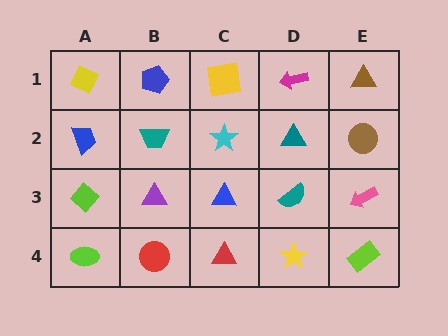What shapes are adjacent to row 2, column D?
A magenta arrow (row 1, column D), a teal semicircle (row 3, column D), a cyan star (row 2, column C), a brown circle (row 2, column E).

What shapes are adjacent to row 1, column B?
A teal trapezoid (row 2, column B), a yellow diamond (row 1, column A), a yellow square (row 1, column C).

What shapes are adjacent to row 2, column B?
A blue pentagon (row 1, column B), a purple triangle (row 3, column B), a blue trapezoid (row 2, column A), a cyan star (row 2, column C).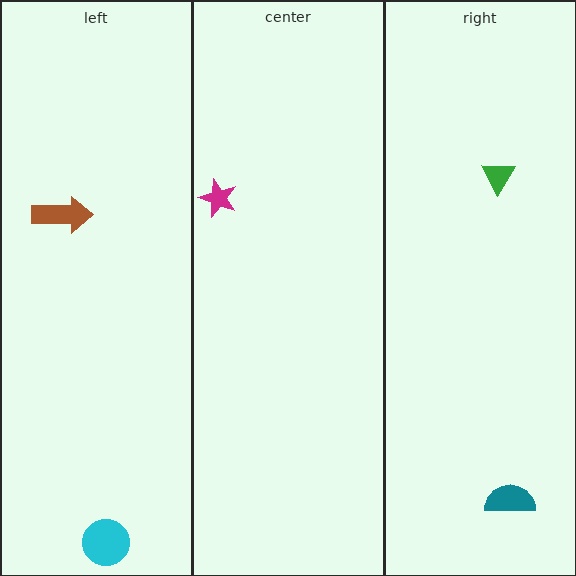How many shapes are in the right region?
2.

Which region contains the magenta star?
The center region.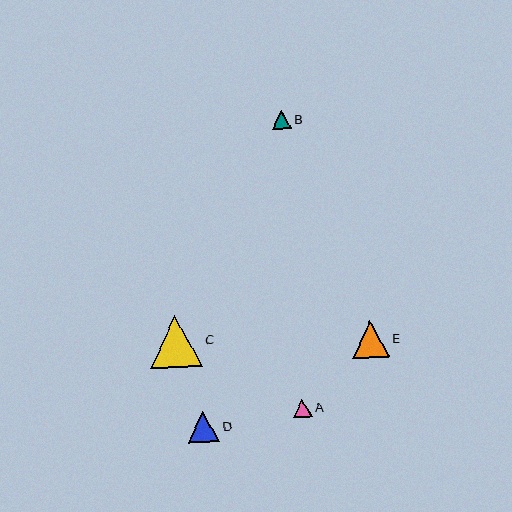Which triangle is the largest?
Triangle C is the largest with a size of approximately 52 pixels.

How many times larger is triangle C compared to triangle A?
Triangle C is approximately 2.8 times the size of triangle A.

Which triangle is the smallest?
Triangle A is the smallest with a size of approximately 19 pixels.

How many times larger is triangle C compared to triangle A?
Triangle C is approximately 2.8 times the size of triangle A.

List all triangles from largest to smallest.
From largest to smallest: C, E, D, B, A.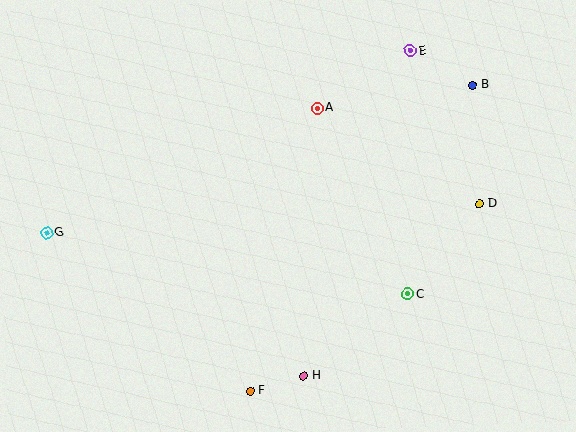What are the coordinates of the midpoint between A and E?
The midpoint between A and E is at (364, 79).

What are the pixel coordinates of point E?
Point E is at (410, 51).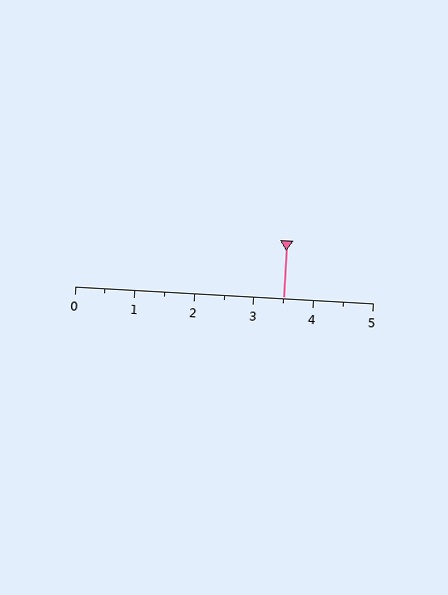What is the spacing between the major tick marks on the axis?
The major ticks are spaced 1 apart.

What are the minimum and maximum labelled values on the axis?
The axis runs from 0 to 5.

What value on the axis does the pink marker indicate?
The marker indicates approximately 3.5.